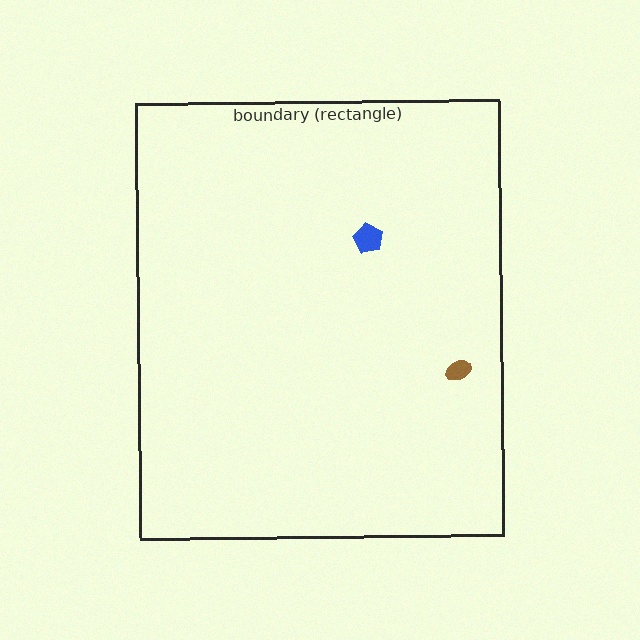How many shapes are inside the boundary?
2 inside, 0 outside.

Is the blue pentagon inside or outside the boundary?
Inside.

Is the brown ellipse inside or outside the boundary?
Inside.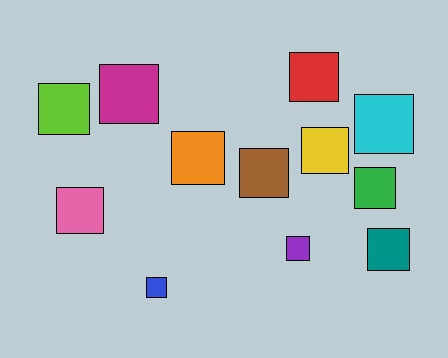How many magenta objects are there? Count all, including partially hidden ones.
There is 1 magenta object.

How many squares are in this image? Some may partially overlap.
There are 12 squares.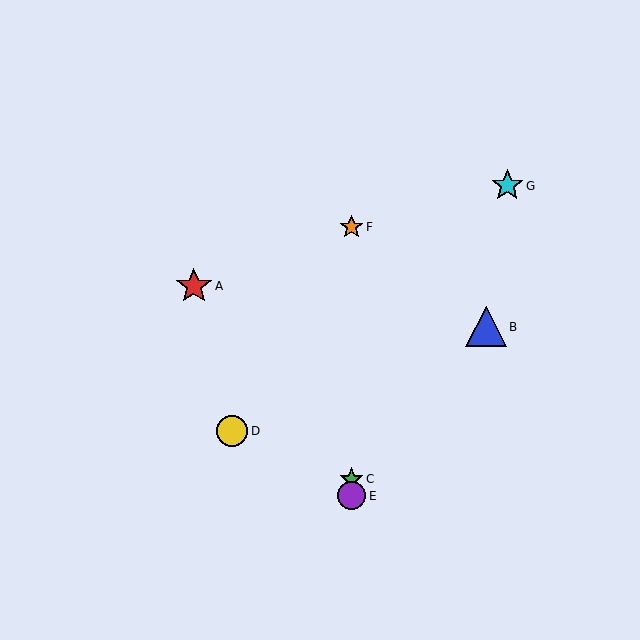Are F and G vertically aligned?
No, F is at x≈351 and G is at x≈507.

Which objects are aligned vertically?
Objects C, E, F are aligned vertically.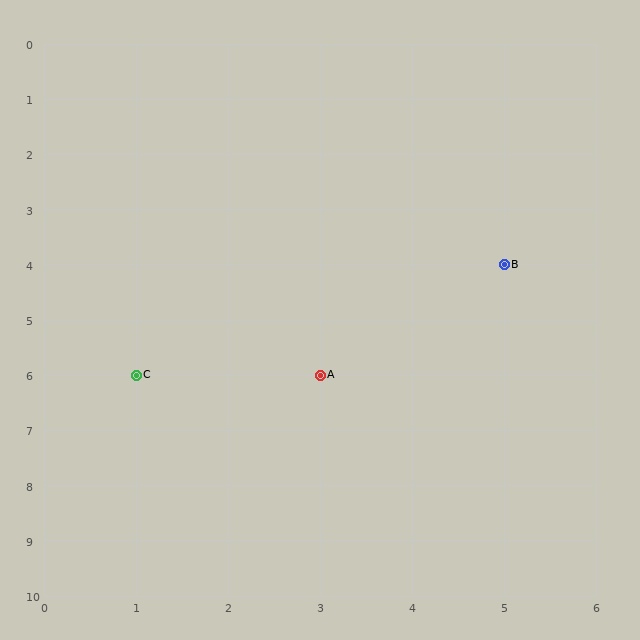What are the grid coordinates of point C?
Point C is at grid coordinates (1, 6).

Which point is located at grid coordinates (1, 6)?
Point C is at (1, 6).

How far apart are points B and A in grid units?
Points B and A are 2 columns and 2 rows apart (about 2.8 grid units diagonally).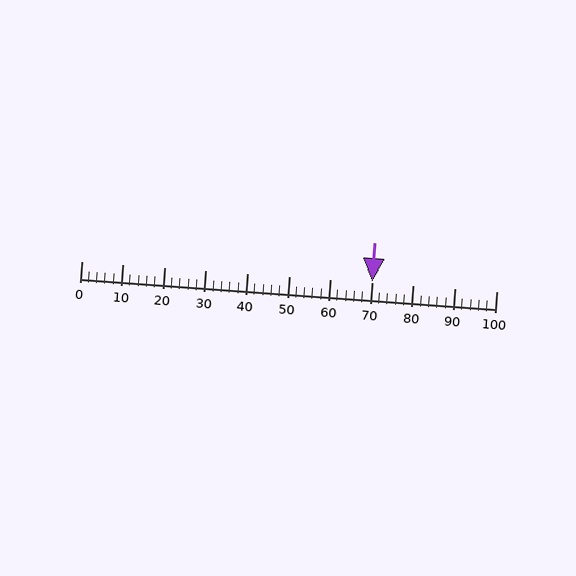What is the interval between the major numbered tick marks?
The major tick marks are spaced 10 units apart.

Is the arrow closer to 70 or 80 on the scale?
The arrow is closer to 70.